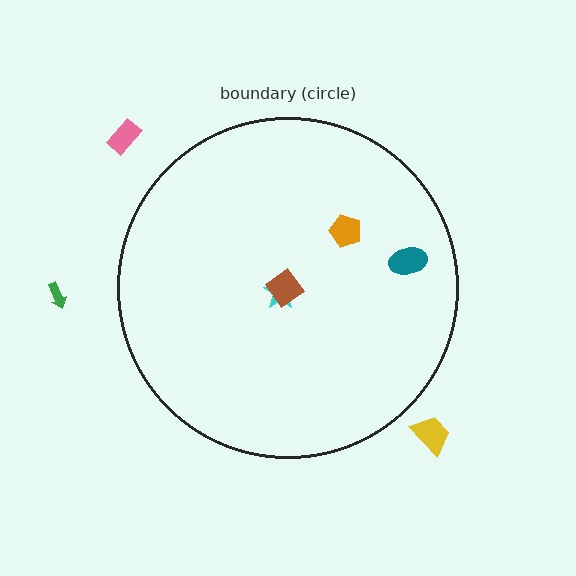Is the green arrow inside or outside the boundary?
Outside.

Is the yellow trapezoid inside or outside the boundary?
Outside.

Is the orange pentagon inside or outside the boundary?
Inside.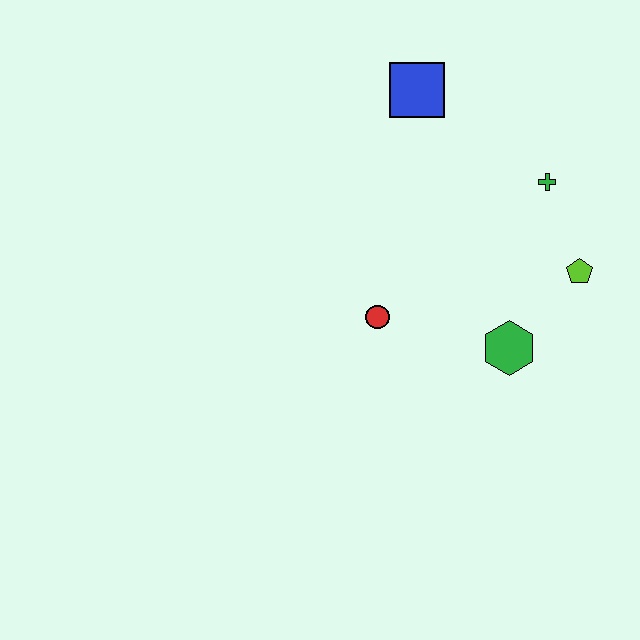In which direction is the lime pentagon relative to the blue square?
The lime pentagon is below the blue square.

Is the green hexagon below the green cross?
Yes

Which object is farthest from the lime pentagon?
The blue square is farthest from the lime pentagon.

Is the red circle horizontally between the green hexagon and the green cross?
No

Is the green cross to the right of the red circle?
Yes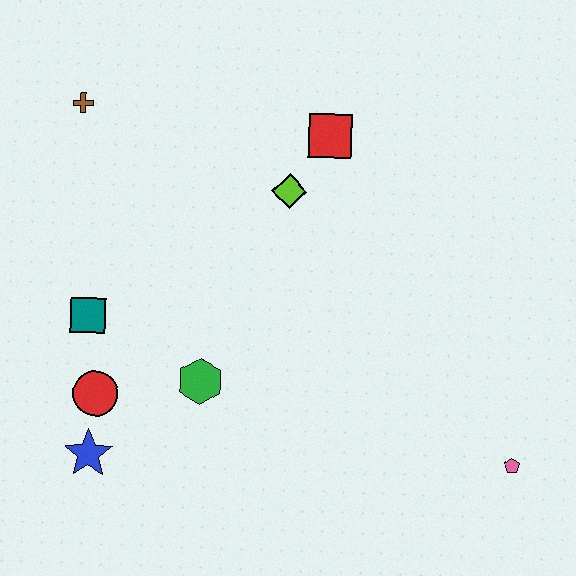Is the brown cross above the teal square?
Yes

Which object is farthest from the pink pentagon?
The brown cross is farthest from the pink pentagon.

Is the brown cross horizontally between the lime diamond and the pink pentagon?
No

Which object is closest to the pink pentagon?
The green hexagon is closest to the pink pentagon.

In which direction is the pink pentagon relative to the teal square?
The pink pentagon is to the right of the teal square.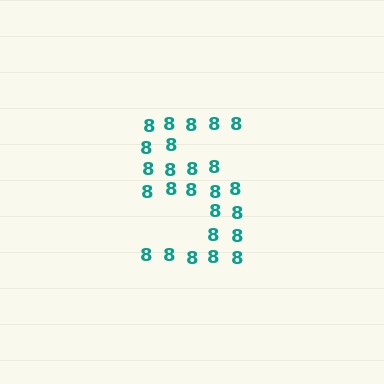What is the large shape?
The large shape is the digit 5.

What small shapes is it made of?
It is made of small digit 8's.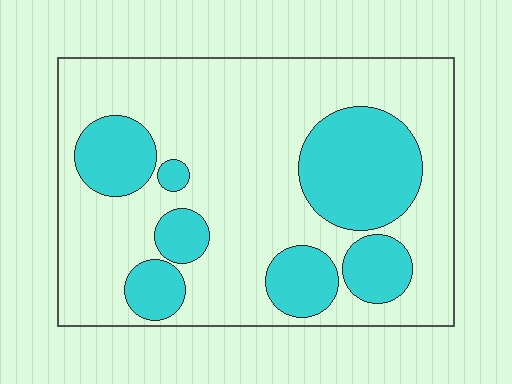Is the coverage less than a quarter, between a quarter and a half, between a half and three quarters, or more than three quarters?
Between a quarter and a half.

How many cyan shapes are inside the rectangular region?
7.